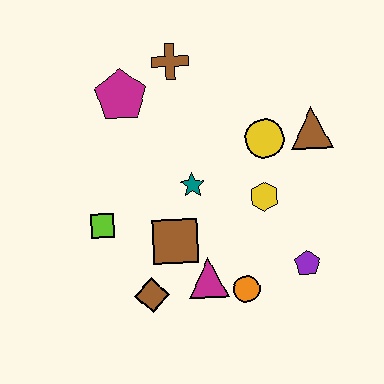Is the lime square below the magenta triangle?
No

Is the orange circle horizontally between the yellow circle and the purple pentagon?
No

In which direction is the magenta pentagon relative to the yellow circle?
The magenta pentagon is to the left of the yellow circle.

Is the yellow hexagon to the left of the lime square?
No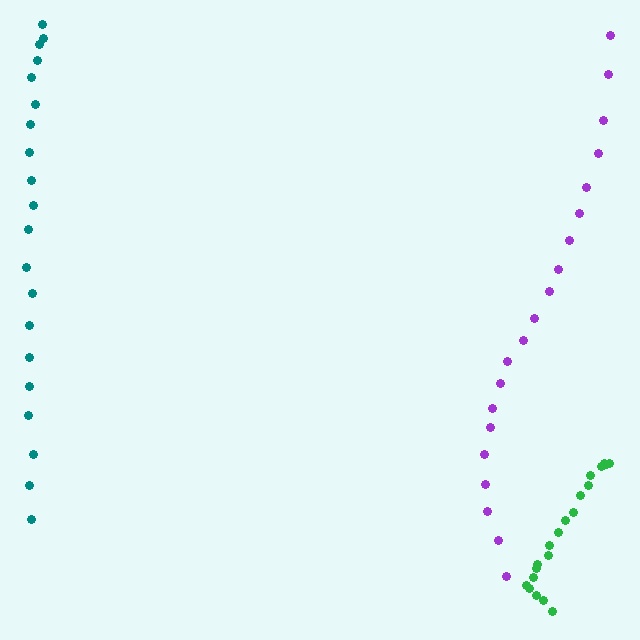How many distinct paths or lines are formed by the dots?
There are 3 distinct paths.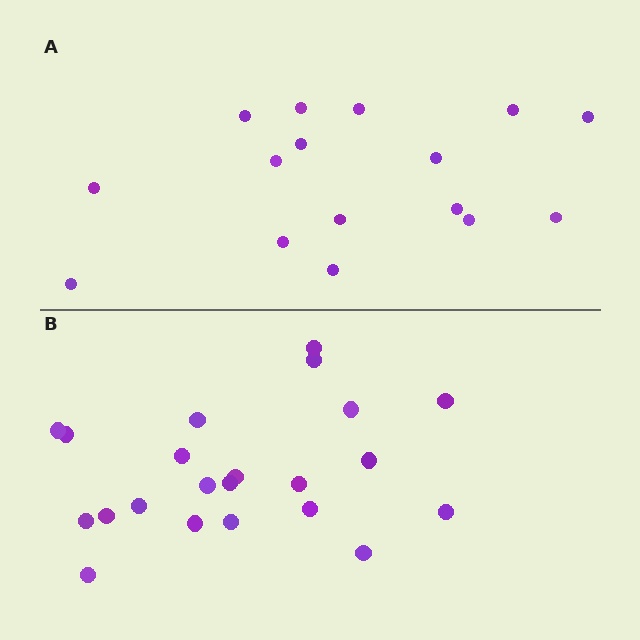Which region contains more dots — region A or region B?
Region B (the bottom region) has more dots.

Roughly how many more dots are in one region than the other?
Region B has about 6 more dots than region A.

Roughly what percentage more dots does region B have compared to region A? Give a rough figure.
About 40% more.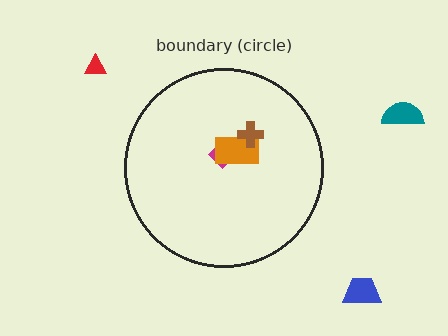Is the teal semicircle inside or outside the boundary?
Outside.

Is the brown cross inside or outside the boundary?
Inside.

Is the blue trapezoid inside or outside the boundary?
Outside.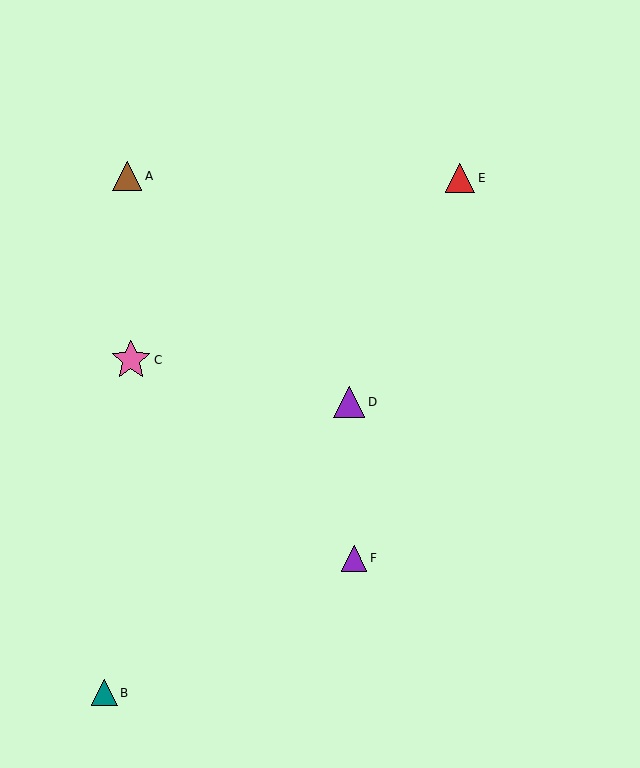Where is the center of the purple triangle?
The center of the purple triangle is at (349, 402).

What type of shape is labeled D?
Shape D is a purple triangle.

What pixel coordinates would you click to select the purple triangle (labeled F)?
Click at (354, 558) to select the purple triangle F.